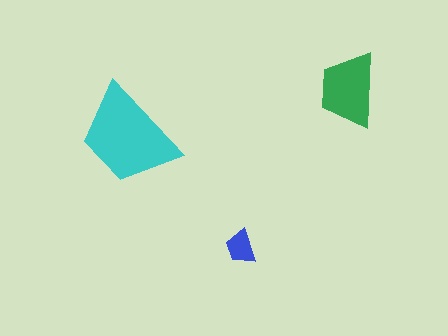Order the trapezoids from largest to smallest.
the cyan one, the green one, the blue one.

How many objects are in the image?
There are 3 objects in the image.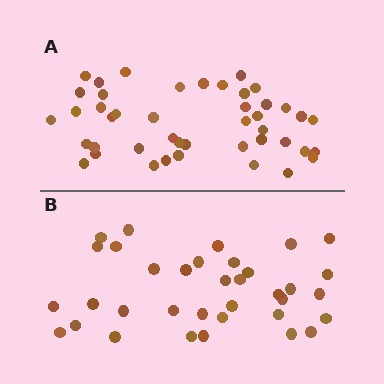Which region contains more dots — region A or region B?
Region A (the top region) has more dots.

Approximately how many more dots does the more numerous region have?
Region A has roughly 8 or so more dots than region B.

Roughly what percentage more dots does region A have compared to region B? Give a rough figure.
About 25% more.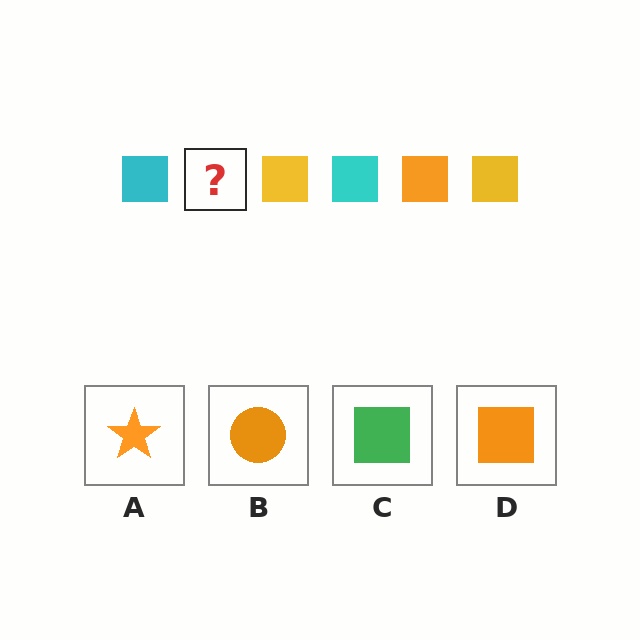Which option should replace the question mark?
Option D.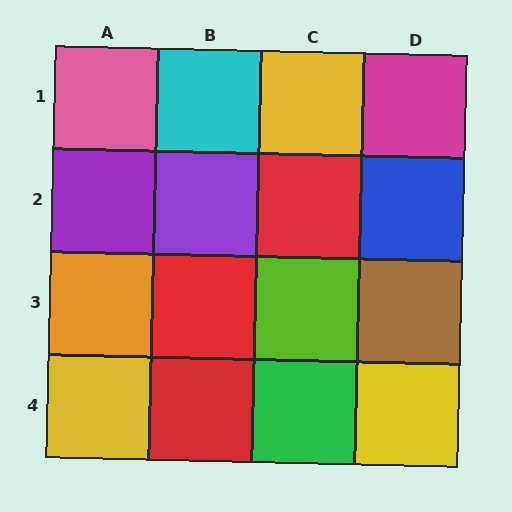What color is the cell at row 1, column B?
Cyan.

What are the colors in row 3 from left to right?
Orange, red, lime, brown.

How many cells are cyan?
1 cell is cyan.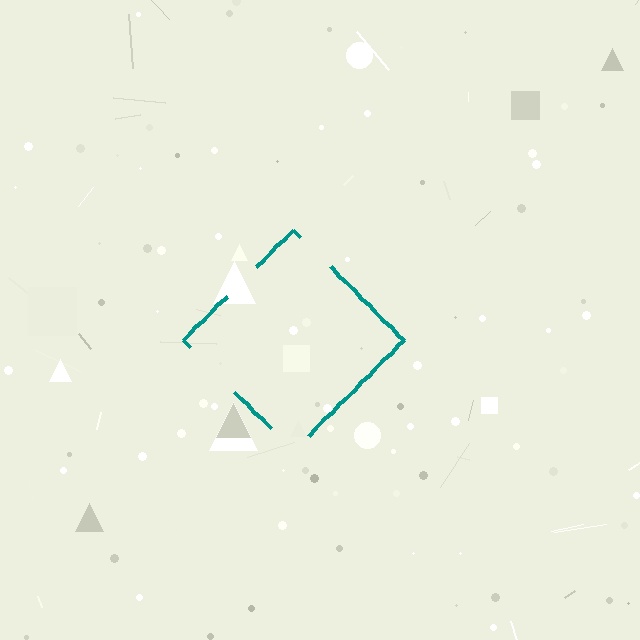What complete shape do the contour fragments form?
The contour fragments form a diamond.